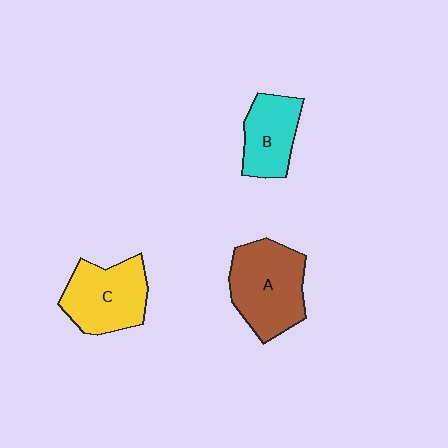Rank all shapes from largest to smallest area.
From largest to smallest: A (brown), C (yellow), B (cyan).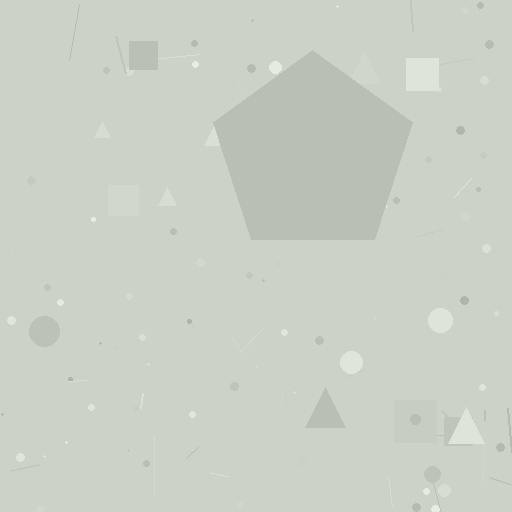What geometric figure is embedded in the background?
A pentagon is embedded in the background.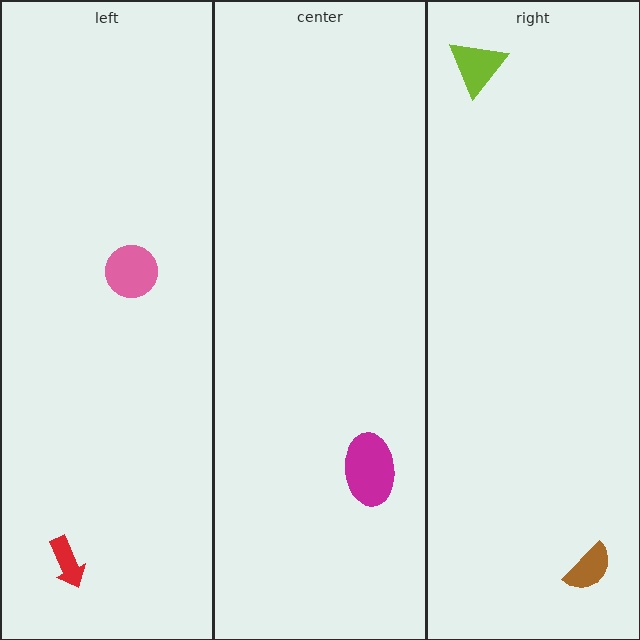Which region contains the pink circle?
The left region.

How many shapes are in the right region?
2.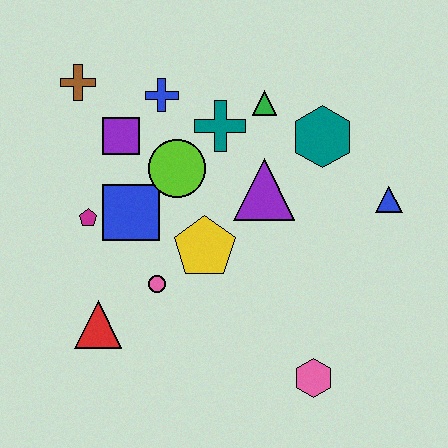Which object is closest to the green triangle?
The teal cross is closest to the green triangle.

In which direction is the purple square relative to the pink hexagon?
The purple square is above the pink hexagon.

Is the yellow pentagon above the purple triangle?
No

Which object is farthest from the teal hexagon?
The red triangle is farthest from the teal hexagon.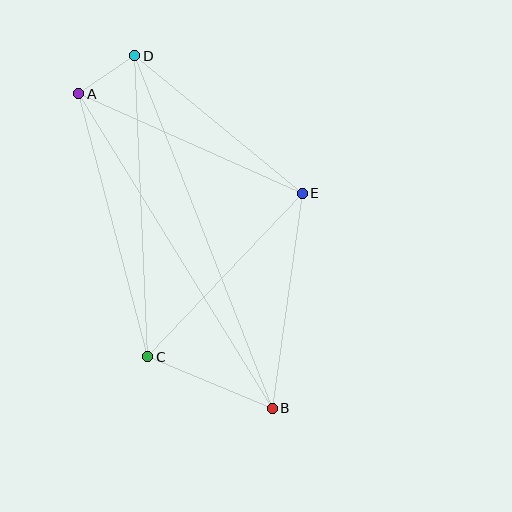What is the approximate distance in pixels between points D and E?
The distance between D and E is approximately 217 pixels.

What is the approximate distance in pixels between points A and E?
The distance between A and E is approximately 245 pixels.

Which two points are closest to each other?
Points A and D are closest to each other.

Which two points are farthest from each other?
Points B and D are farthest from each other.